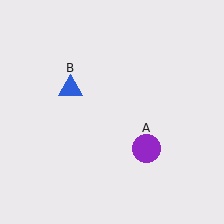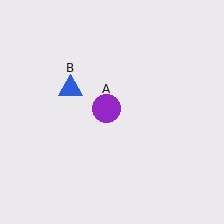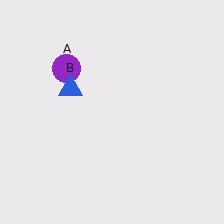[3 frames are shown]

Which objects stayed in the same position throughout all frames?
Blue triangle (object B) remained stationary.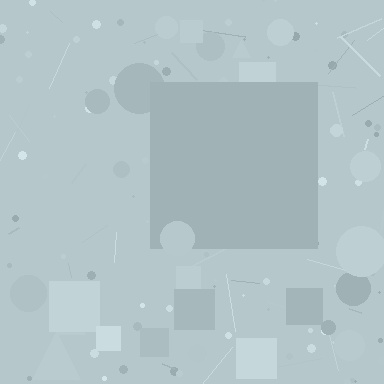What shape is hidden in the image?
A square is hidden in the image.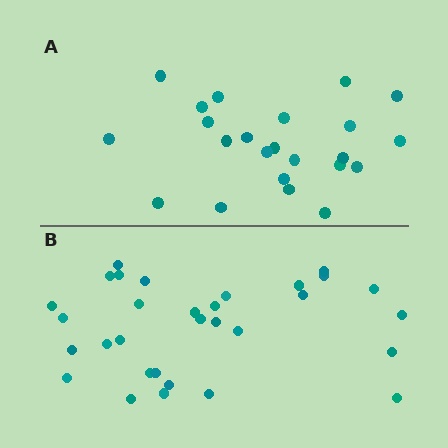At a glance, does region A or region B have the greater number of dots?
Region B (the bottom region) has more dots.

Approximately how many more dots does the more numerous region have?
Region B has roughly 8 or so more dots than region A.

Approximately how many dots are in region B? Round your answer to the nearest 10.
About 30 dots. (The exact count is 31, which rounds to 30.)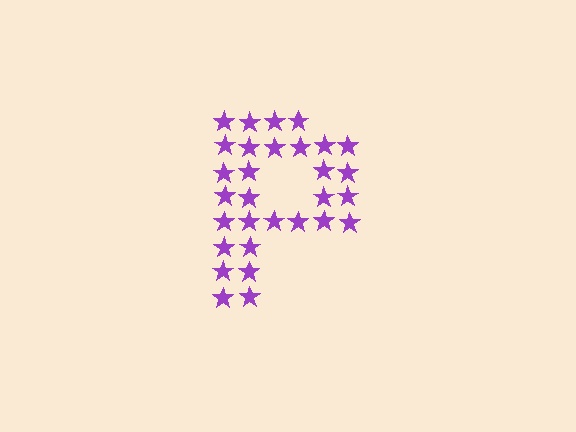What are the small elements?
The small elements are stars.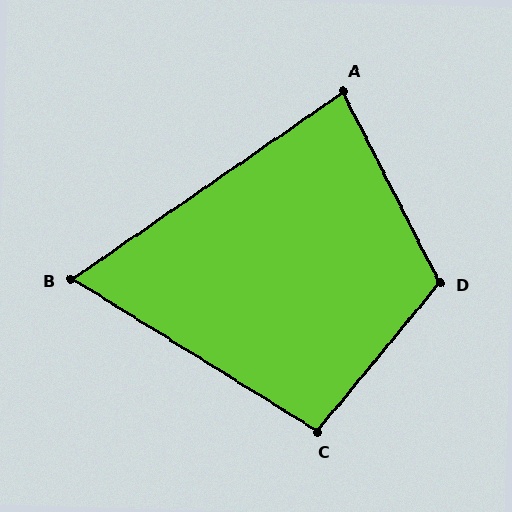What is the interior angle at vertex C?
Approximately 98 degrees (obtuse).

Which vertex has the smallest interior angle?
B, at approximately 66 degrees.